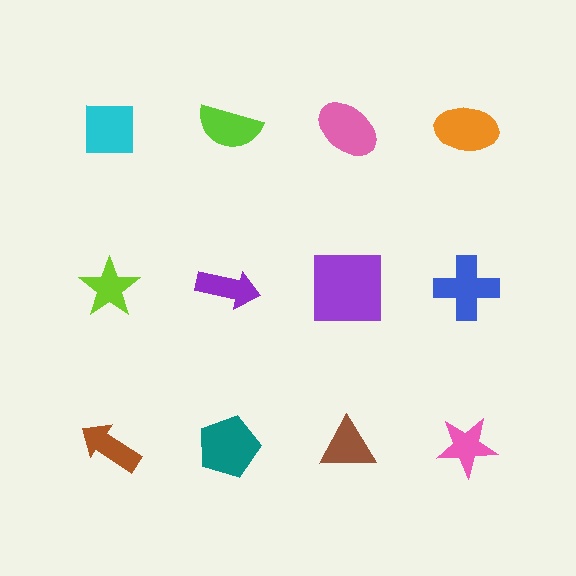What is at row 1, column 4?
An orange ellipse.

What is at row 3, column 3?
A brown triangle.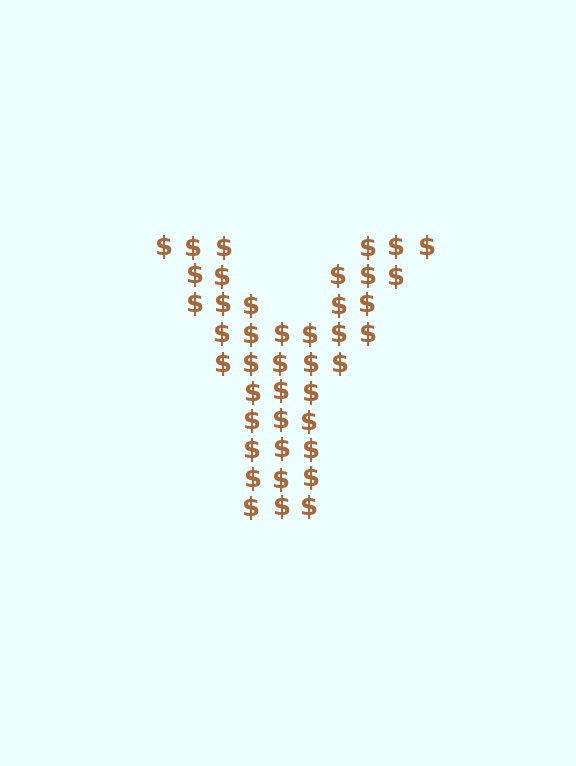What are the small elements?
The small elements are dollar signs.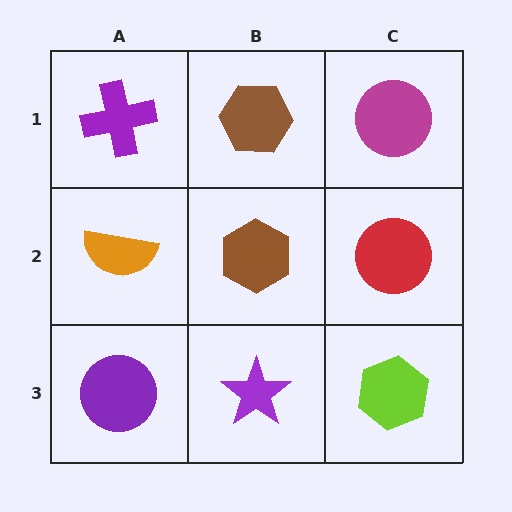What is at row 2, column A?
An orange semicircle.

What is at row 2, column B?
A brown hexagon.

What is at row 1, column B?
A brown hexagon.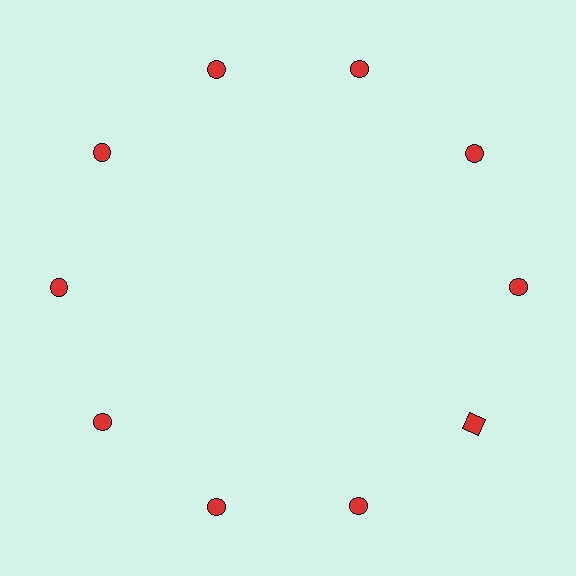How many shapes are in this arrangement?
There are 10 shapes arranged in a ring pattern.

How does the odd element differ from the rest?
It has a different shape: square instead of circle.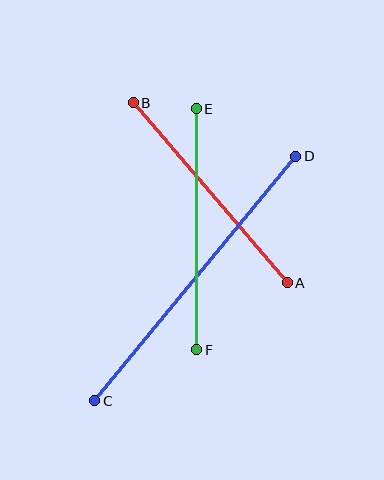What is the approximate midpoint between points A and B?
The midpoint is at approximately (210, 193) pixels.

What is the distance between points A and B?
The distance is approximately 237 pixels.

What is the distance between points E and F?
The distance is approximately 241 pixels.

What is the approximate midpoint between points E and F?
The midpoint is at approximately (196, 229) pixels.